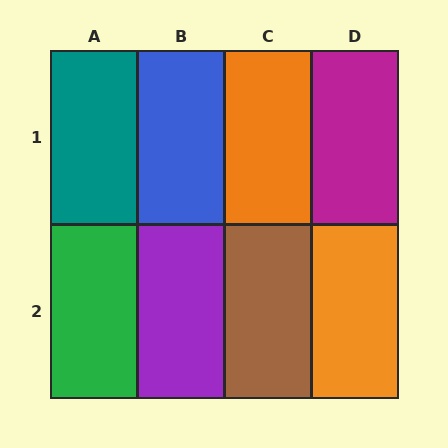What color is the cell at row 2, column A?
Green.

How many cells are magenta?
1 cell is magenta.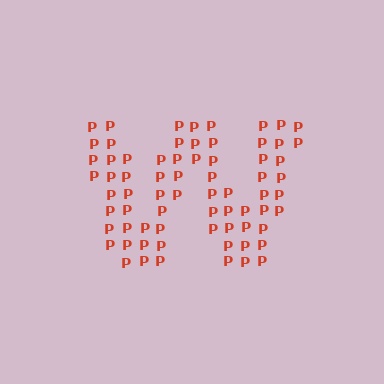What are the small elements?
The small elements are letter P's.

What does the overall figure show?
The overall figure shows the letter W.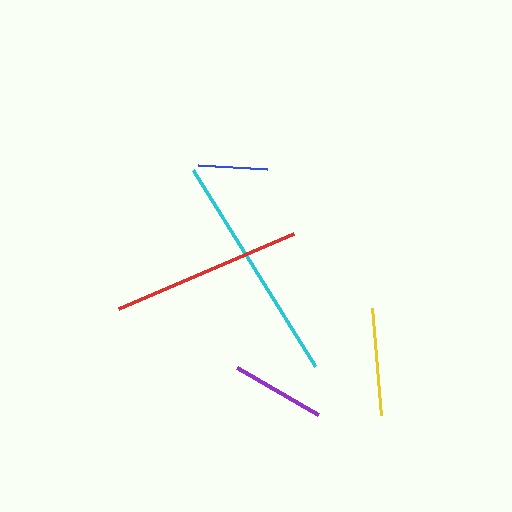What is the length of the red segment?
The red segment is approximately 190 pixels long.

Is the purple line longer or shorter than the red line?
The red line is longer than the purple line.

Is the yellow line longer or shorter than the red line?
The red line is longer than the yellow line.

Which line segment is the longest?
The cyan line is the longest at approximately 231 pixels.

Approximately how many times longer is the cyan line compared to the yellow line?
The cyan line is approximately 2.2 times the length of the yellow line.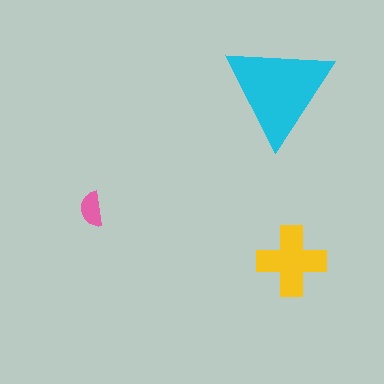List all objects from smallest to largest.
The pink semicircle, the yellow cross, the cyan triangle.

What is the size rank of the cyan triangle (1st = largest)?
1st.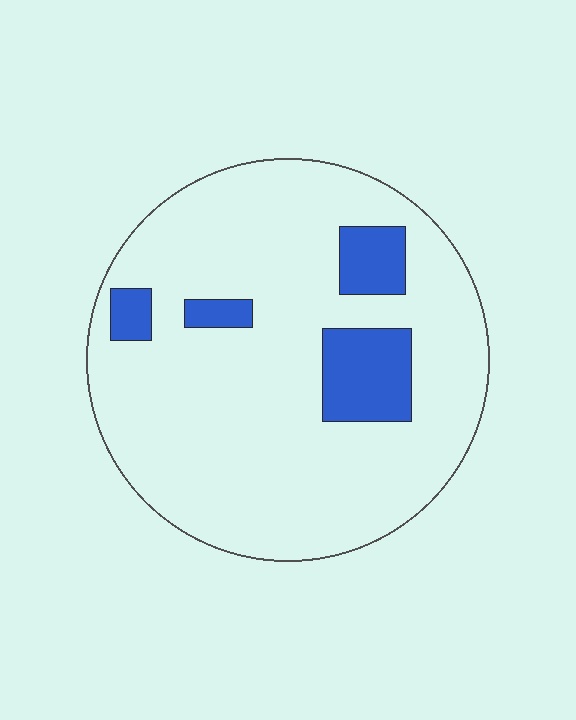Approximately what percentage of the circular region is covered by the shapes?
Approximately 15%.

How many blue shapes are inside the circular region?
4.